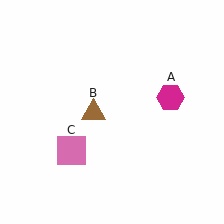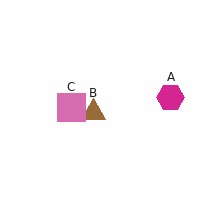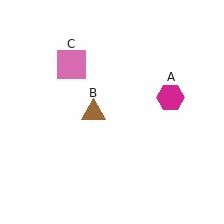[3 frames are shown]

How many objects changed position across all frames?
1 object changed position: pink square (object C).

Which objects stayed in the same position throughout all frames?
Magenta hexagon (object A) and brown triangle (object B) remained stationary.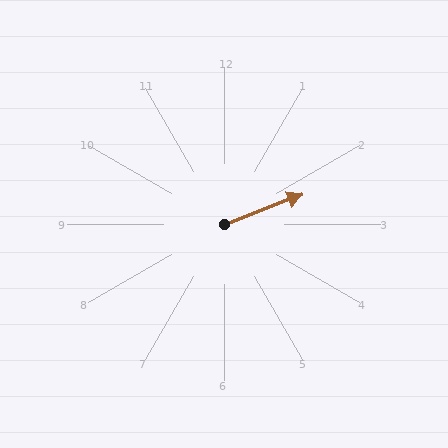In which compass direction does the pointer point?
East.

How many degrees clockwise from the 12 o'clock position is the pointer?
Approximately 69 degrees.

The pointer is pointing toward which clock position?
Roughly 2 o'clock.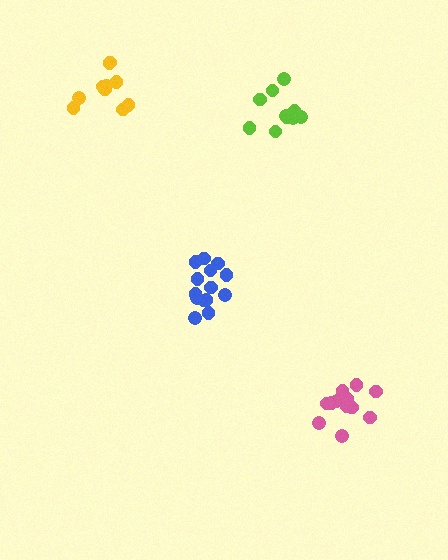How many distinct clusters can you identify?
There are 4 distinct clusters.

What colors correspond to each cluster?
The clusters are colored: lime, blue, pink, yellow.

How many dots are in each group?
Group 1: 10 dots, Group 2: 14 dots, Group 3: 14 dots, Group 4: 10 dots (48 total).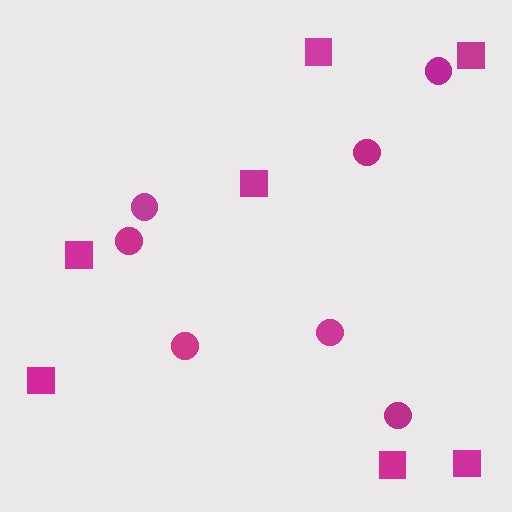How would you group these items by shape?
There are 2 groups: one group of squares (7) and one group of circles (7).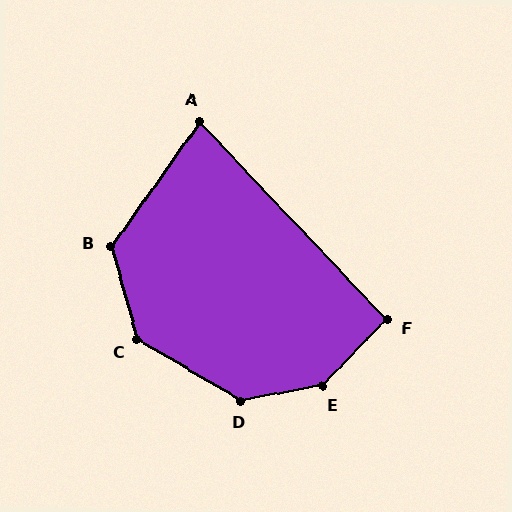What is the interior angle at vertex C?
Approximately 136 degrees (obtuse).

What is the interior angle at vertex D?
Approximately 139 degrees (obtuse).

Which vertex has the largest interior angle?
E, at approximately 145 degrees.